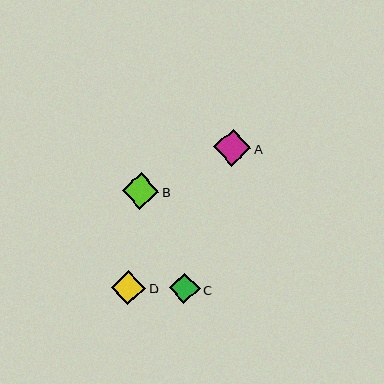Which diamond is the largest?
Diamond A is the largest with a size of approximately 37 pixels.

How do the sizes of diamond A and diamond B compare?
Diamond A and diamond B are approximately the same size.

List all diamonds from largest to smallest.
From largest to smallest: A, B, D, C.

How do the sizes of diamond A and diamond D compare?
Diamond A and diamond D are approximately the same size.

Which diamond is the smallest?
Diamond C is the smallest with a size of approximately 30 pixels.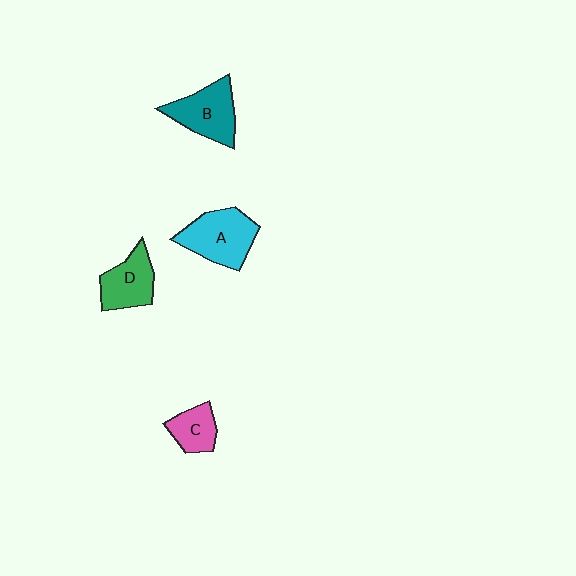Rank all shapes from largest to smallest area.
From largest to smallest: A (cyan), B (teal), D (green), C (pink).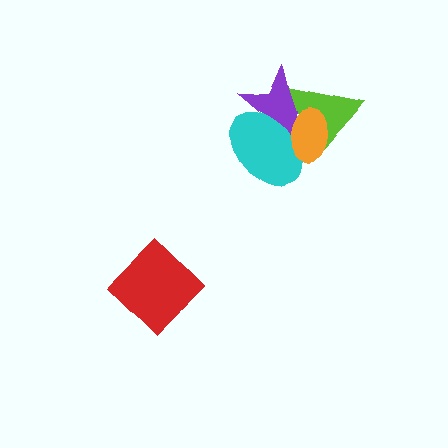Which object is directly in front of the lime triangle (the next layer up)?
The cyan ellipse is directly in front of the lime triangle.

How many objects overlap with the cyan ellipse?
3 objects overlap with the cyan ellipse.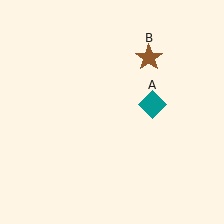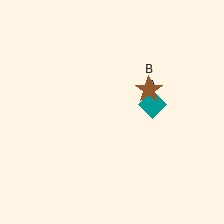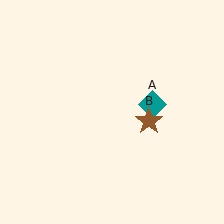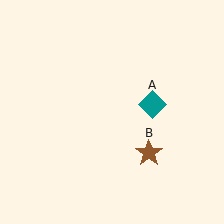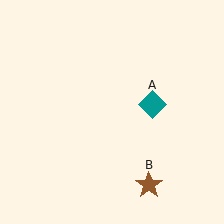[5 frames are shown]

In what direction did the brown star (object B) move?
The brown star (object B) moved down.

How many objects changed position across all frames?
1 object changed position: brown star (object B).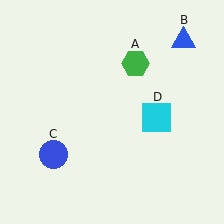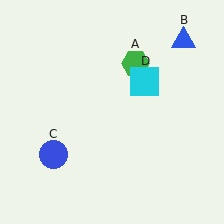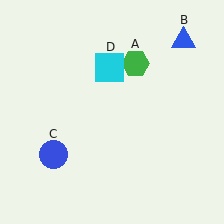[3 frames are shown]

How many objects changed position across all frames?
1 object changed position: cyan square (object D).